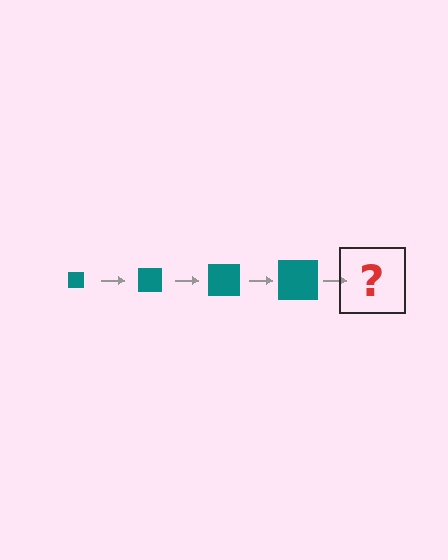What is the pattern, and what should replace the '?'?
The pattern is that the square gets progressively larger each step. The '?' should be a teal square, larger than the previous one.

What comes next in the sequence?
The next element should be a teal square, larger than the previous one.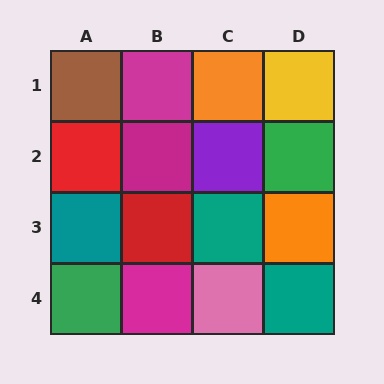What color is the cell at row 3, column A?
Teal.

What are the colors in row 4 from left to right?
Green, magenta, pink, teal.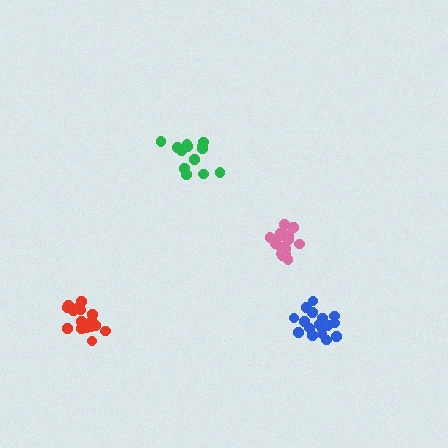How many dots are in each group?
Group 1: 13 dots, Group 2: 18 dots, Group 3: 16 dots, Group 4: 18 dots (65 total).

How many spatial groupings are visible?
There are 4 spatial groupings.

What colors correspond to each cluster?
The clusters are colored: green, pink, red, blue.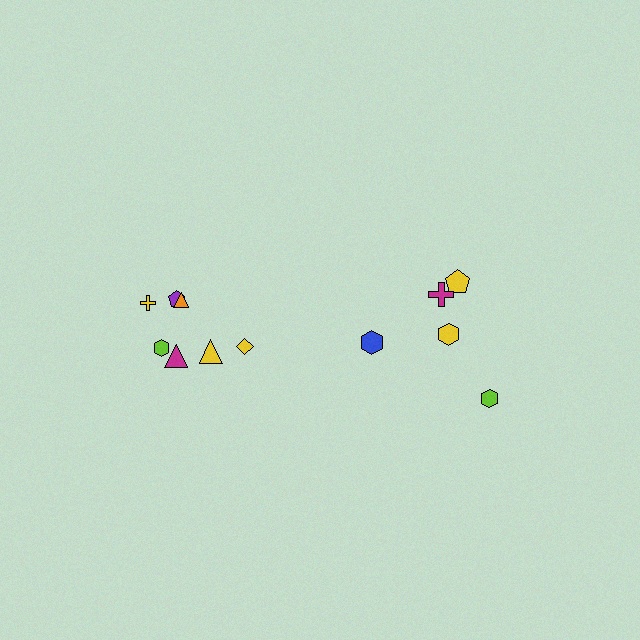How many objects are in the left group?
There are 7 objects.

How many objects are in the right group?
There are 5 objects.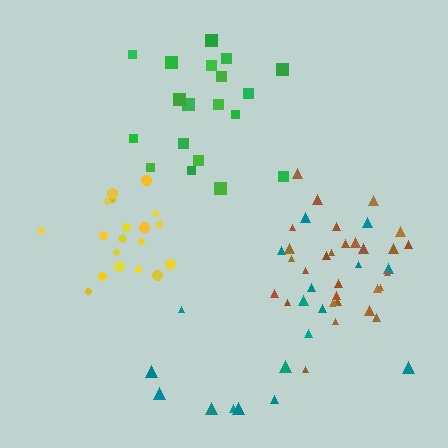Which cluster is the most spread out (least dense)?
Teal.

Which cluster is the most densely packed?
Brown.